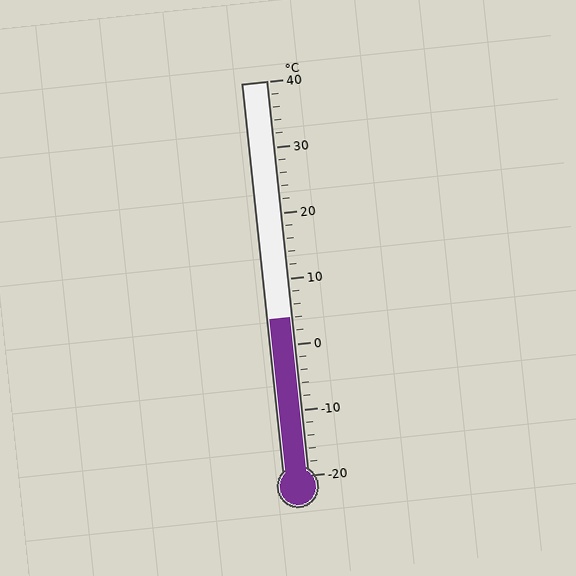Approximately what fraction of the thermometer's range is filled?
The thermometer is filled to approximately 40% of its range.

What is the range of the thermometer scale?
The thermometer scale ranges from -20°C to 40°C.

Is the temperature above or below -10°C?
The temperature is above -10°C.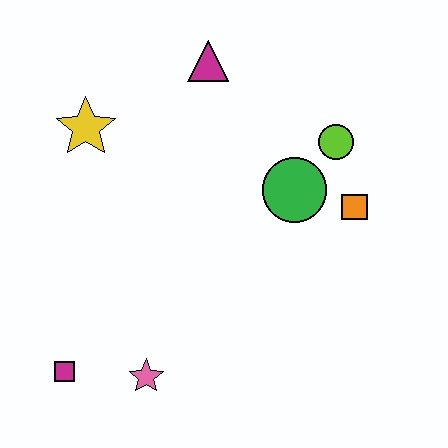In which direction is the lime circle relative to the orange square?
The lime circle is above the orange square.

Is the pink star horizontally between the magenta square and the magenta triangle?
Yes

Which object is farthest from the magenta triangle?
The magenta square is farthest from the magenta triangle.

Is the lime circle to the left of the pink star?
No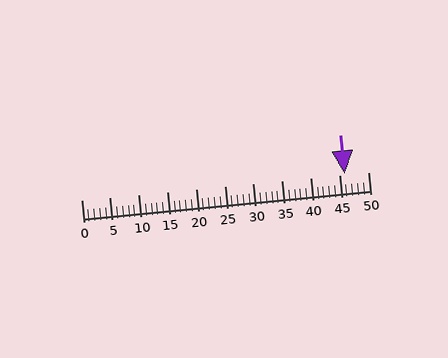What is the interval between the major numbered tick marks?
The major tick marks are spaced 5 units apart.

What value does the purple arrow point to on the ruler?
The purple arrow points to approximately 46.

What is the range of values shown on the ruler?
The ruler shows values from 0 to 50.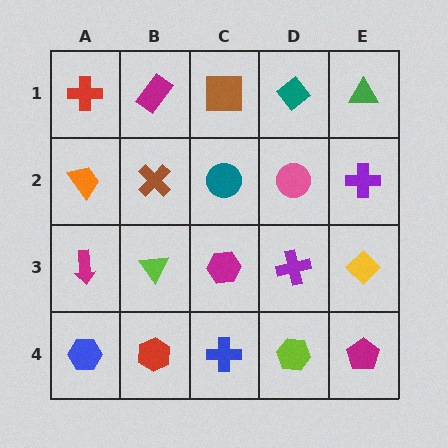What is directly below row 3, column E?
A magenta pentagon.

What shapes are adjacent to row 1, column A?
An orange trapezoid (row 2, column A), a magenta rectangle (row 1, column B).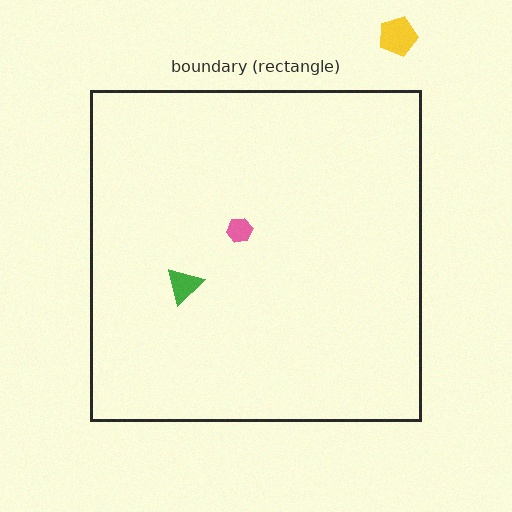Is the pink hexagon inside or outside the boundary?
Inside.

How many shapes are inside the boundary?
2 inside, 1 outside.